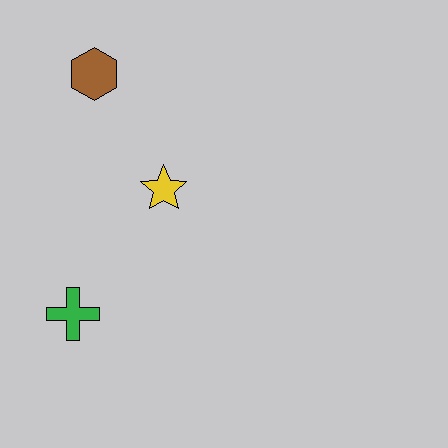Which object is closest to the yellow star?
The brown hexagon is closest to the yellow star.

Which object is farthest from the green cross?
The brown hexagon is farthest from the green cross.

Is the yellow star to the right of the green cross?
Yes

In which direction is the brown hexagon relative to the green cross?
The brown hexagon is above the green cross.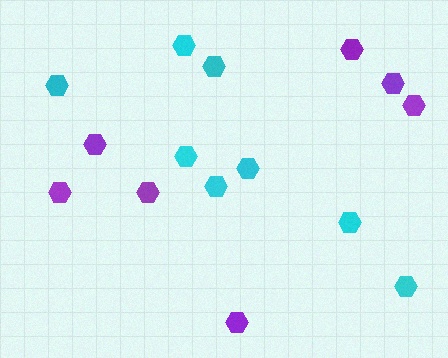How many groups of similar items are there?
There are 2 groups: one group of cyan hexagons (8) and one group of purple hexagons (7).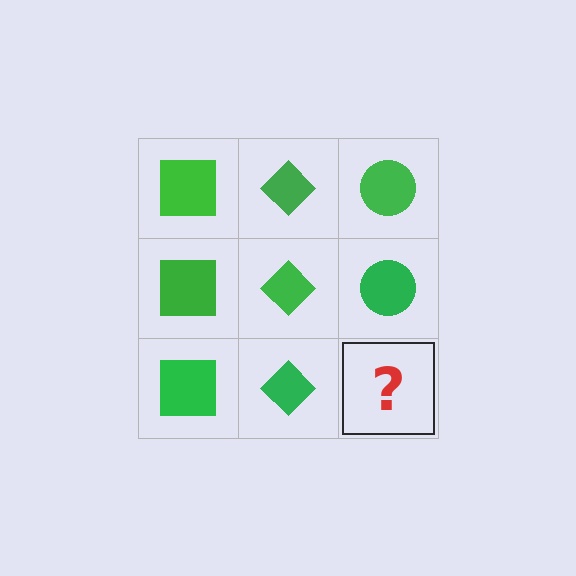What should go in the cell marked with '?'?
The missing cell should contain a green circle.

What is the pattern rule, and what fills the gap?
The rule is that each column has a consistent shape. The gap should be filled with a green circle.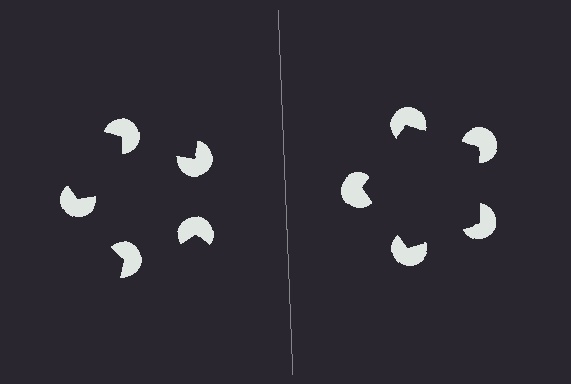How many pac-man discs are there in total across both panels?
10 — 5 on each side.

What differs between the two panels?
The pac-man discs are positioned identically on both sides; only the wedge orientations differ. On the right they align to a pentagon; on the left they are misaligned.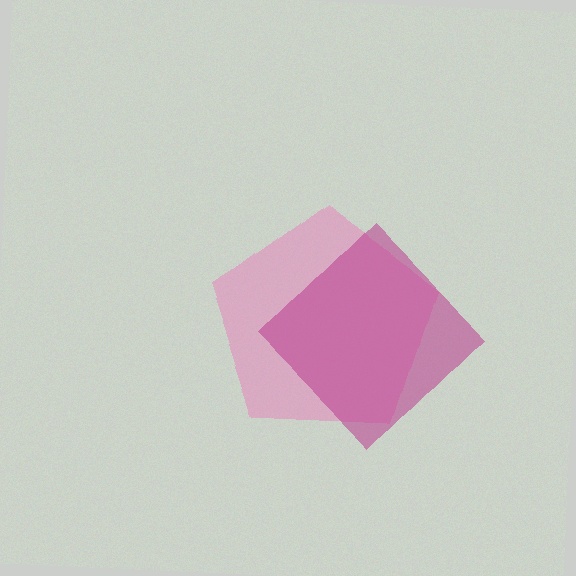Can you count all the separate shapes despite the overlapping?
Yes, there are 2 separate shapes.